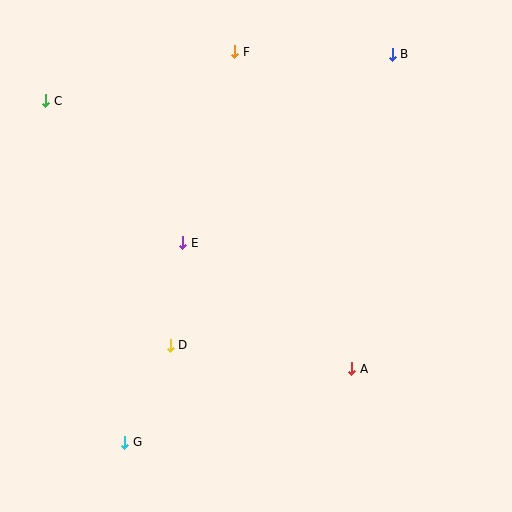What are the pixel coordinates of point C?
Point C is at (46, 101).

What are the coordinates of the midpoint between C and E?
The midpoint between C and E is at (114, 172).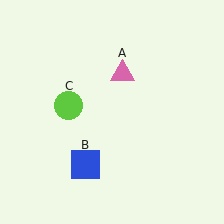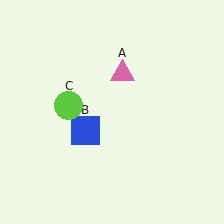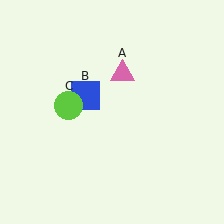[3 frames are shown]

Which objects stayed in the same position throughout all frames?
Pink triangle (object A) and lime circle (object C) remained stationary.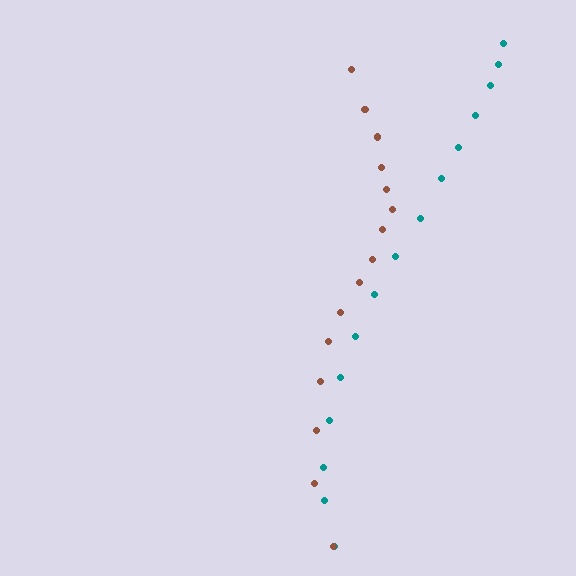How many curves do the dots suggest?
There are 2 distinct paths.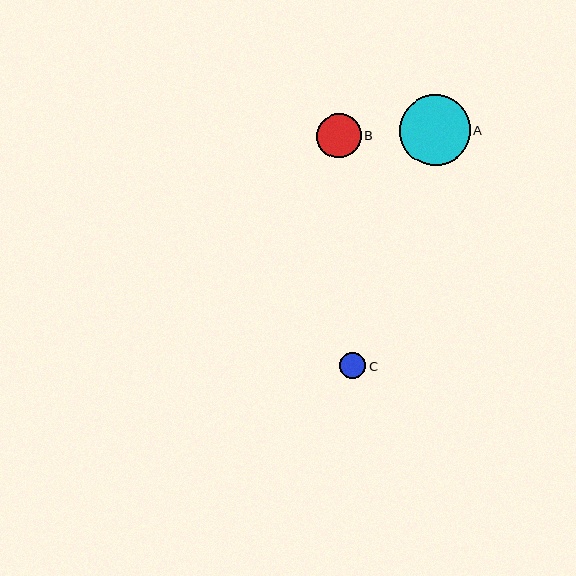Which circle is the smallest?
Circle C is the smallest with a size of approximately 26 pixels.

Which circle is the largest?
Circle A is the largest with a size of approximately 71 pixels.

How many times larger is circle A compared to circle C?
Circle A is approximately 2.7 times the size of circle C.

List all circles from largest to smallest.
From largest to smallest: A, B, C.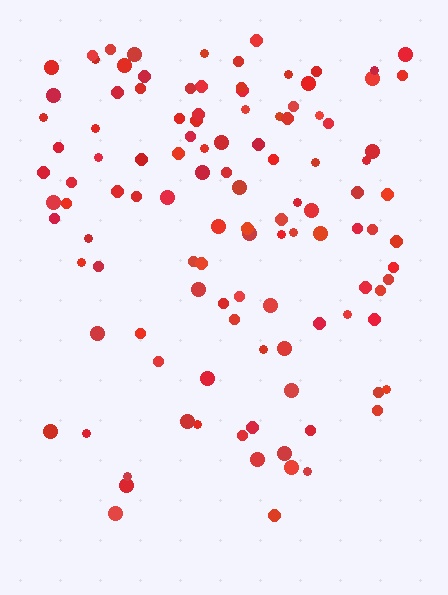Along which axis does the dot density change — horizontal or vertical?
Vertical.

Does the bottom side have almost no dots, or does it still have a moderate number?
Still a moderate number, just noticeably fewer than the top.